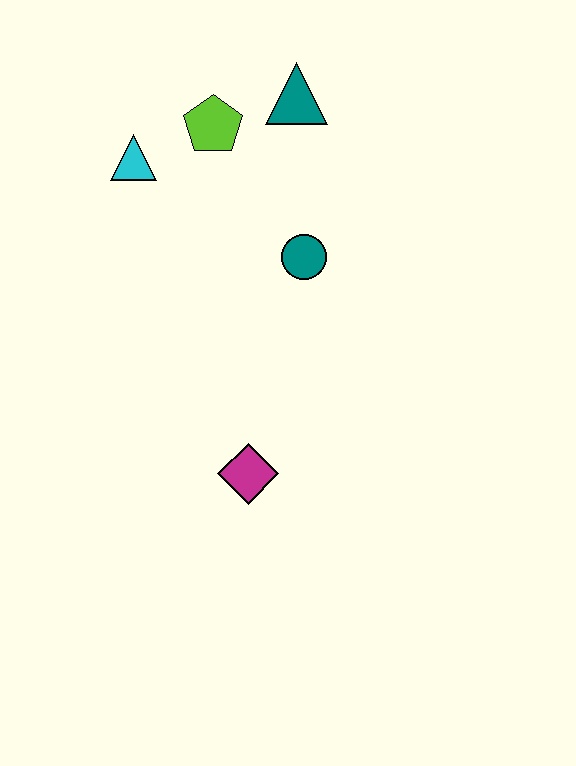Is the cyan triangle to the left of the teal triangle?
Yes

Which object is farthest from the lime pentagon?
The magenta diamond is farthest from the lime pentagon.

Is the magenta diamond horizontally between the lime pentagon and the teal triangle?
Yes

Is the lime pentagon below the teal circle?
No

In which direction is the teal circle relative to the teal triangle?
The teal circle is below the teal triangle.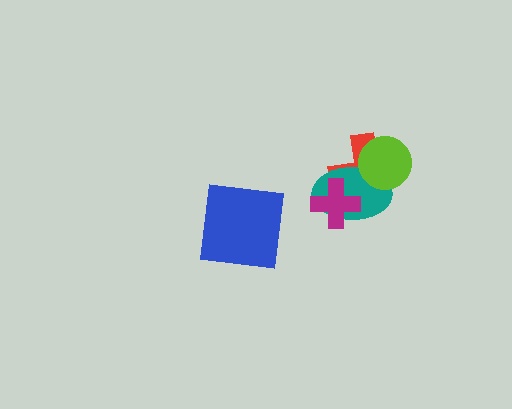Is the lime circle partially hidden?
No, no other shape covers it.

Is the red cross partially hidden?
Yes, it is partially covered by another shape.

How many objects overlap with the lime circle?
2 objects overlap with the lime circle.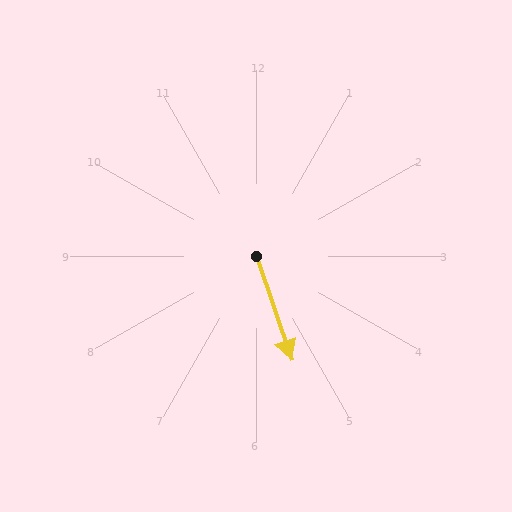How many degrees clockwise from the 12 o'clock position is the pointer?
Approximately 161 degrees.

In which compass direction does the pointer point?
South.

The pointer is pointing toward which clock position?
Roughly 5 o'clock.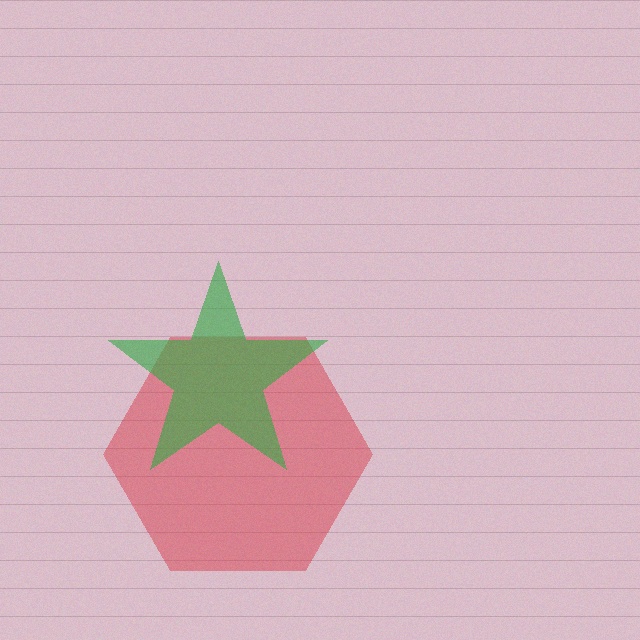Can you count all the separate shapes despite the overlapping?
Yes, there are 2 separate shapes.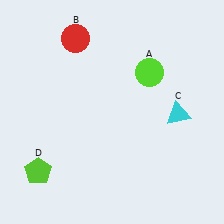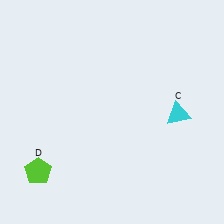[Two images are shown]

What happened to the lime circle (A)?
The lime circle (A) was removed in Image 2. It was in the top-right area of Image 1.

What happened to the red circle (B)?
The red circle (B) was removed in Image 2. It was in the top-left area of Image 1.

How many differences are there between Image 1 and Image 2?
There are 2 differences between the two images.